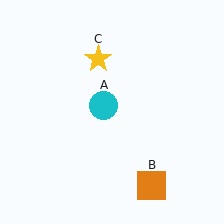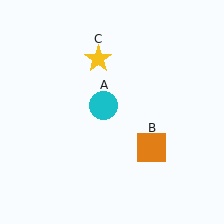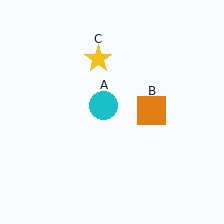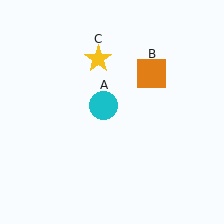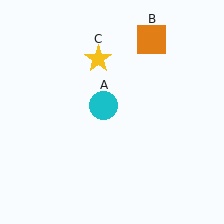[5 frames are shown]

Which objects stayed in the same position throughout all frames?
Cyan circle (object A) and yellow star (object C) remained stationary.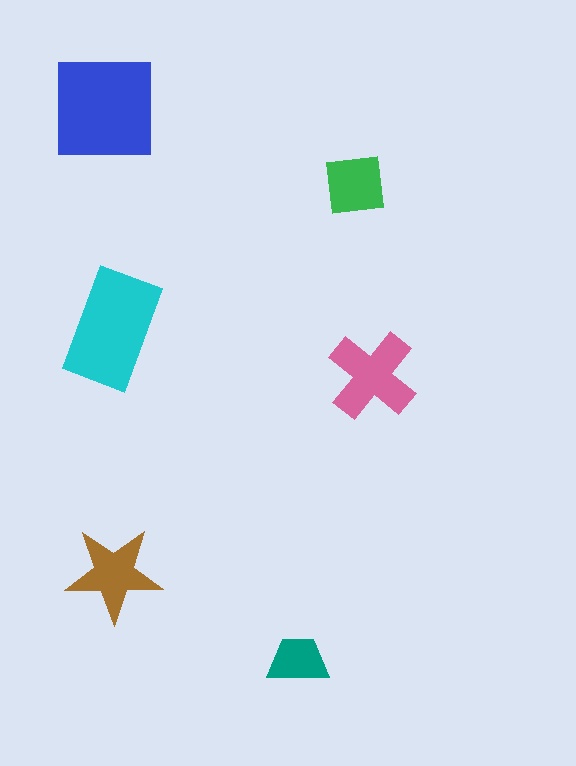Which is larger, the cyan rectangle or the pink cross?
The cyan rectangle.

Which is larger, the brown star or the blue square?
The blue square.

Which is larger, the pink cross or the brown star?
The pink cross.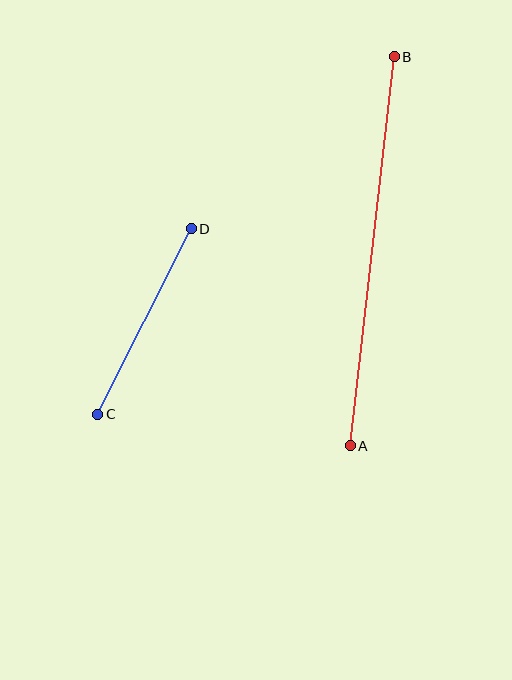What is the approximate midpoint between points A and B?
The midpoint is at approximately (372, 251) pixels.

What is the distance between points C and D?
The distance is approximately 208 pixels.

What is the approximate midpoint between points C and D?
The midpoint is at approximately (145, 321) pixels.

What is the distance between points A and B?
The distance is approximately 391 pixels.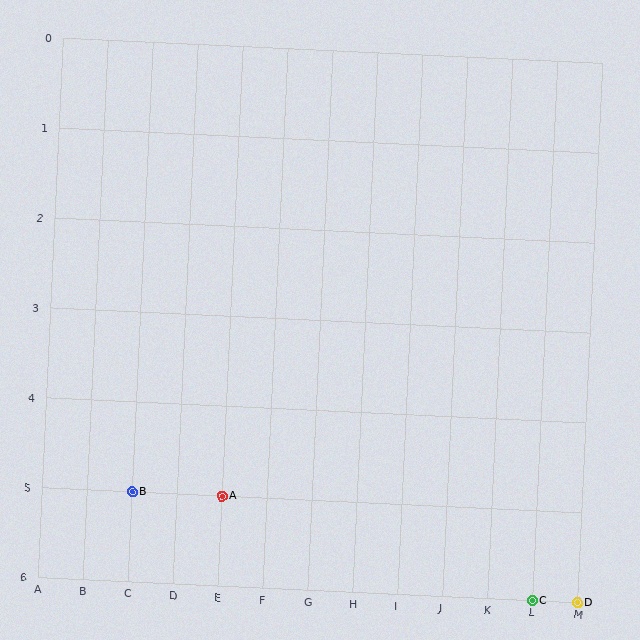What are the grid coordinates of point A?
Point A is at grid coordinates (E, 5).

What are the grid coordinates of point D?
Point D is at grid coordinates (M, 6).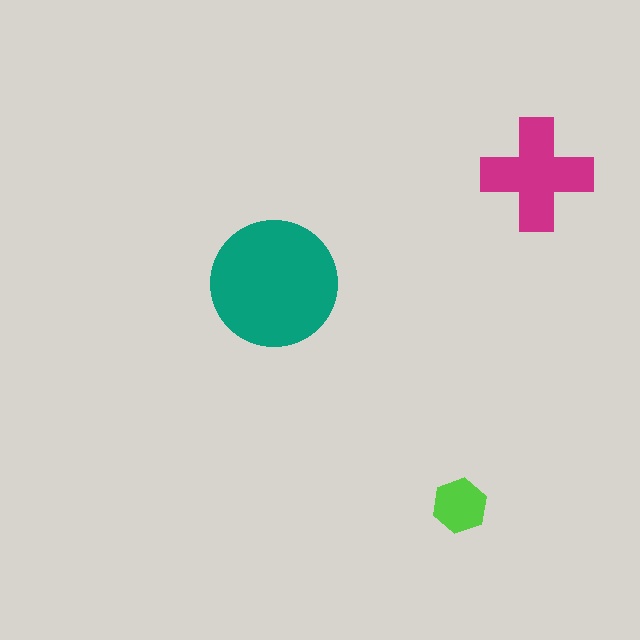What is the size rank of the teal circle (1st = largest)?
1st.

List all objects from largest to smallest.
The teal circle, the magenta cross, the lime hexagon.